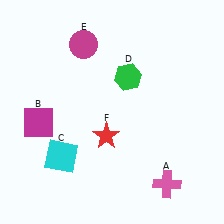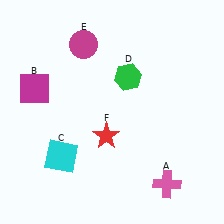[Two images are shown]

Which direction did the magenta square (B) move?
The magenta square (B) moved up.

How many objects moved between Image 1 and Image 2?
1 object moved between the two images.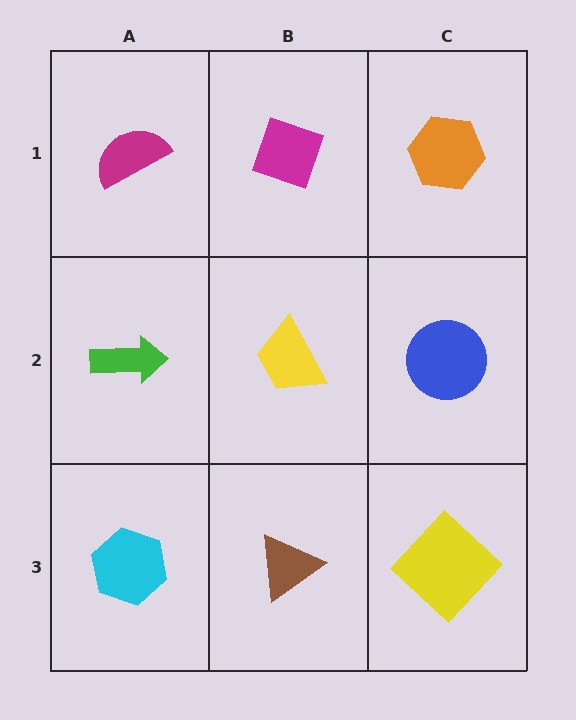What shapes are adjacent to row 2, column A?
A magenta semicircle (row 1, column A), a cyan hexagon (row 3, column A), a yellow trapezoid (row 2, column B).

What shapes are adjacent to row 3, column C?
A blue circle (row 2, column C), a brown triangle (row 3, column B).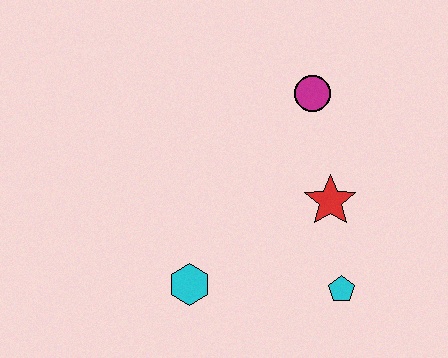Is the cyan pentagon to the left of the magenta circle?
No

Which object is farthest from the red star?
The cyan hexagon is farthest from the red star.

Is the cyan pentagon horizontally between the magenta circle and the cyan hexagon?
No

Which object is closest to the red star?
The cyan pentagon is closest to the red star.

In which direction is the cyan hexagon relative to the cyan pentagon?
The cyan hexagon is to the left of the cyan pentagon.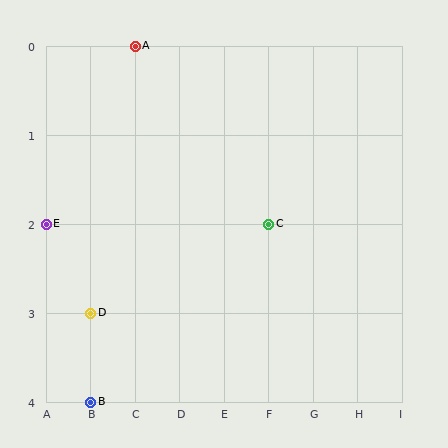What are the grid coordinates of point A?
Point A is at grid coordinates (C, 0).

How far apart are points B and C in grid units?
Points B and C are 4 columns and 2 rows apart (about 4.5 grid units diagonally).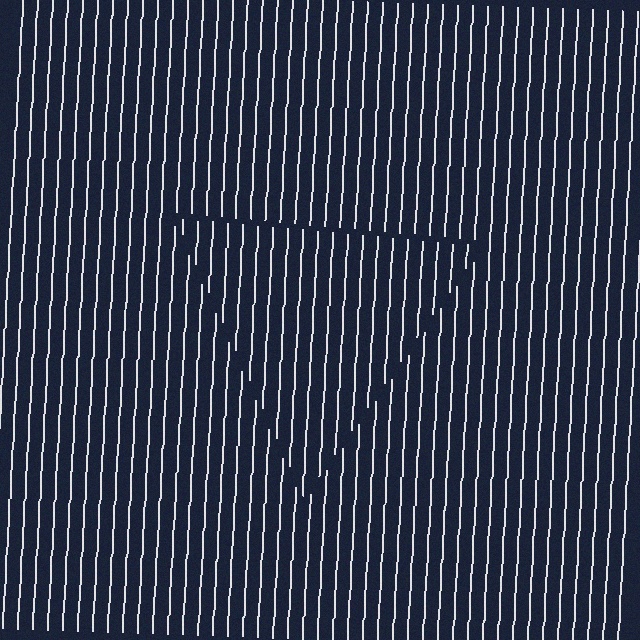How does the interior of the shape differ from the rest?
The interior of the shape contains the same grating, shifted by half a period — the contour is defined by the phase discontinuity where line-ends from the inner and outer gratings abut.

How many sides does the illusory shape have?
3 sides — the line-ends trace a triangle.